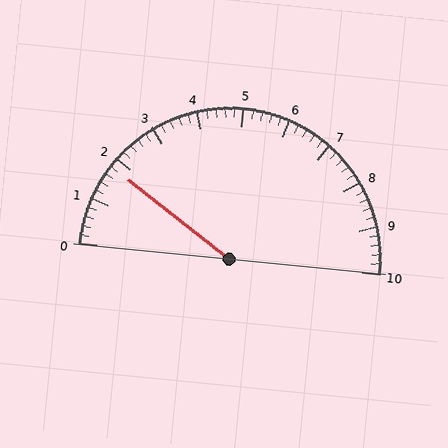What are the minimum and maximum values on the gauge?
The gauge ranges from 0 to 10.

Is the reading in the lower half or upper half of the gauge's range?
The reading is in the lower half of the range (0 to 10).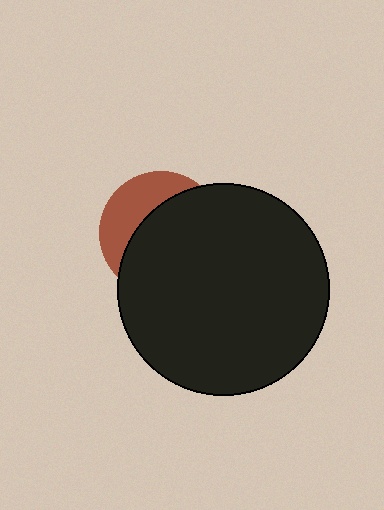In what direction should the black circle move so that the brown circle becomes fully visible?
The black circle should move toward the lower-right. That is the shortest direction to clear the overlap and leave the brown circle fully visible.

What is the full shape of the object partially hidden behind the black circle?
The partially hidden object is a brown circle.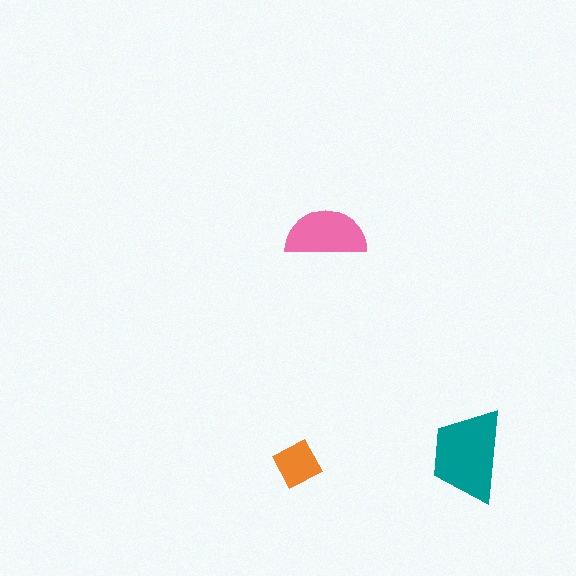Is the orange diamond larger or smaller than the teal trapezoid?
Smaller.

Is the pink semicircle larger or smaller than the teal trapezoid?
Smaller.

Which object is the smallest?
The orange diamond.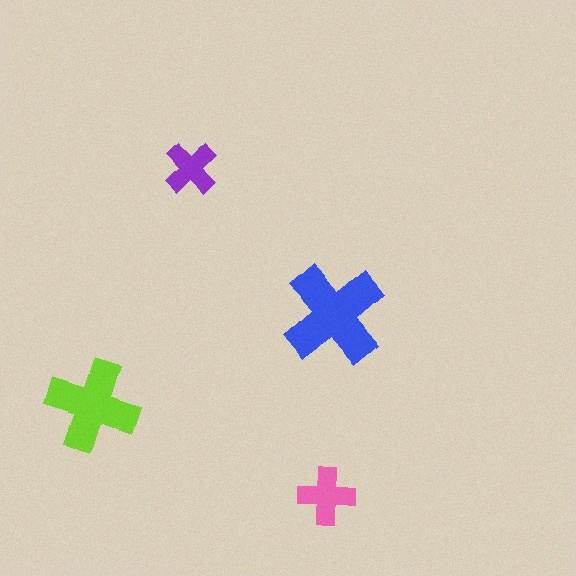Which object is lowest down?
The pink cross is bottommost.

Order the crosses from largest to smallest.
the blue one, the lime one, the pink one, the purple one.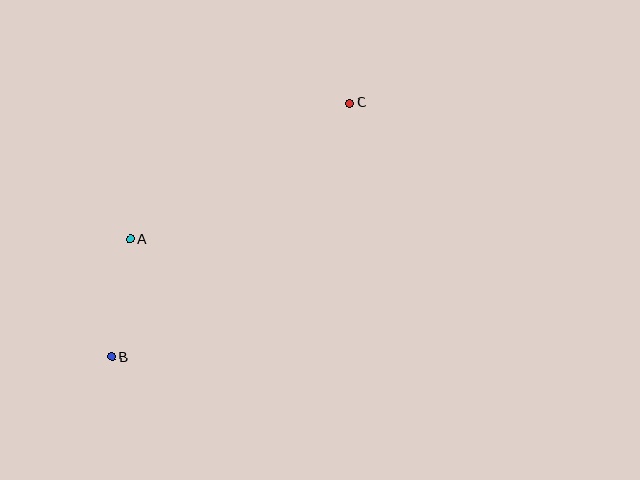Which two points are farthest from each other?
Points B and C are farthest from each other.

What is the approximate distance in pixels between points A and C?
The distance between A and C is approximately 258 pixels.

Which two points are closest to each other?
Points A and B are closest to each other.